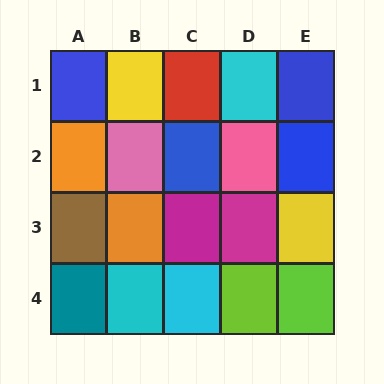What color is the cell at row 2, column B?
Pink.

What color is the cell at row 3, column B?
Orange.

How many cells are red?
1 cell is red.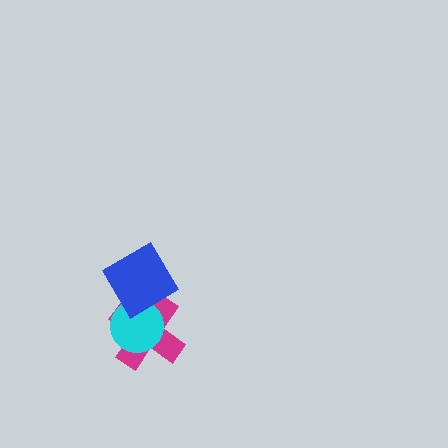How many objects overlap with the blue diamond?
2 objects overlap with the blue diamond.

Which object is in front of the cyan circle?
The blue diamond is in front of the cyan circle.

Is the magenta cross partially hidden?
Yes, it is partially covered by another shape.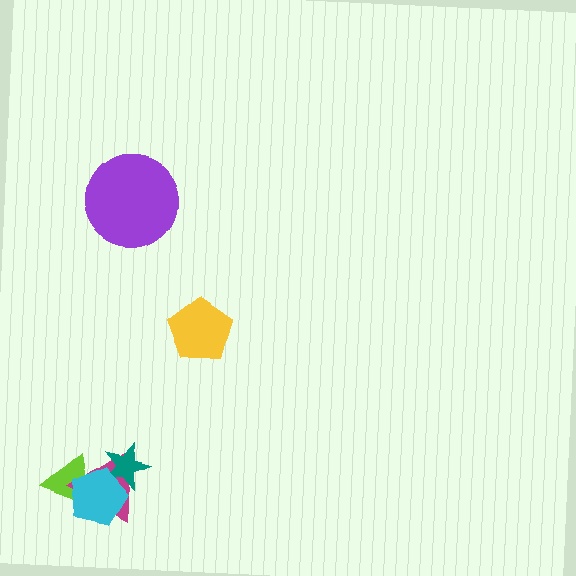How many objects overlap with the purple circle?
0 objects overlap with the purple circle.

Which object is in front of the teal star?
The cyan pentagon is in front of the teal star.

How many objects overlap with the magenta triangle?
3 objects overlap with the magenta triangle.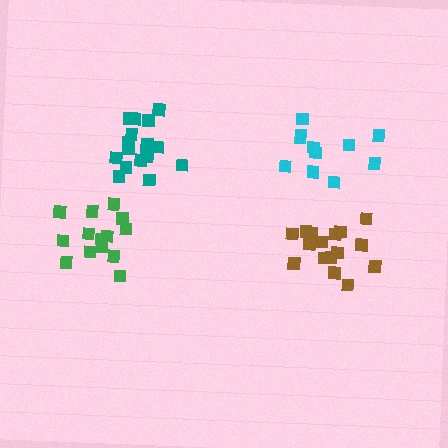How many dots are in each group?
Group 1: 17 dots, Group 2: 14 dots, Group 3: 17 dots, Group 4: 11 dots (59 total).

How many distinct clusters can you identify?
There are 4 distinct clusters.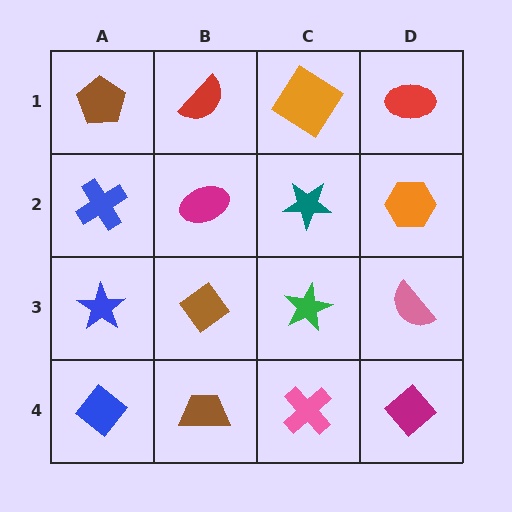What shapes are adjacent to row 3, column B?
A magenta ellipse (row 2, column B), a brown trapezoid (row 4, column B), a blue star (row 3, column A), a green star (row 3, column C).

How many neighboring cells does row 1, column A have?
2.